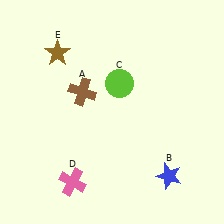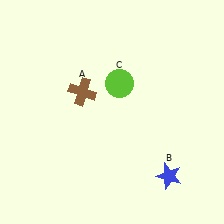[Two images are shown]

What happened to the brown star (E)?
The brown star (E) was removed in Image 2. It was in the top-left area of Image 1.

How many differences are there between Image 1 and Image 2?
There are 2 differences between the two images.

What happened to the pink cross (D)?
The pink cross (D) was removed in Image 2. It was in the bottom-left area of Image 1.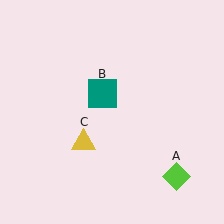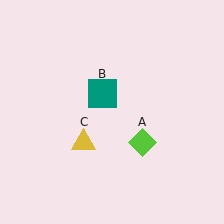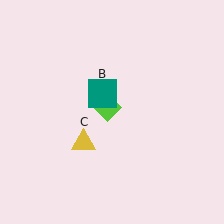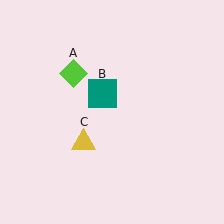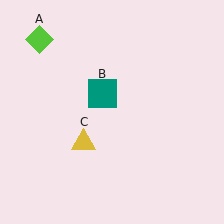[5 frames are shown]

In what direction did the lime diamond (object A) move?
The lime diamond (object A) moved up and to the left.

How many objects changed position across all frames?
1 object changed position: lime diamond (object A).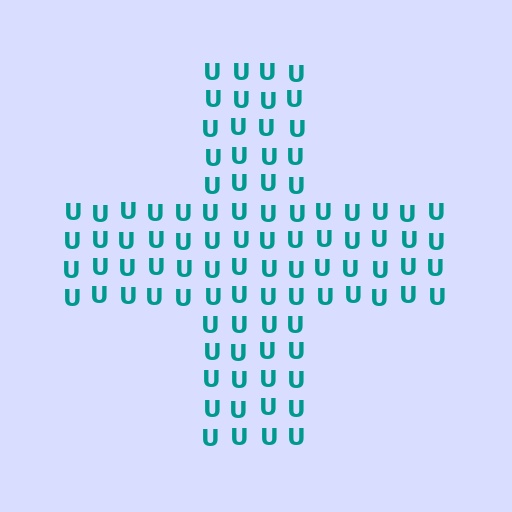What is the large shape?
The large shape is a cross.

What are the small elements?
The small elements are letter U's.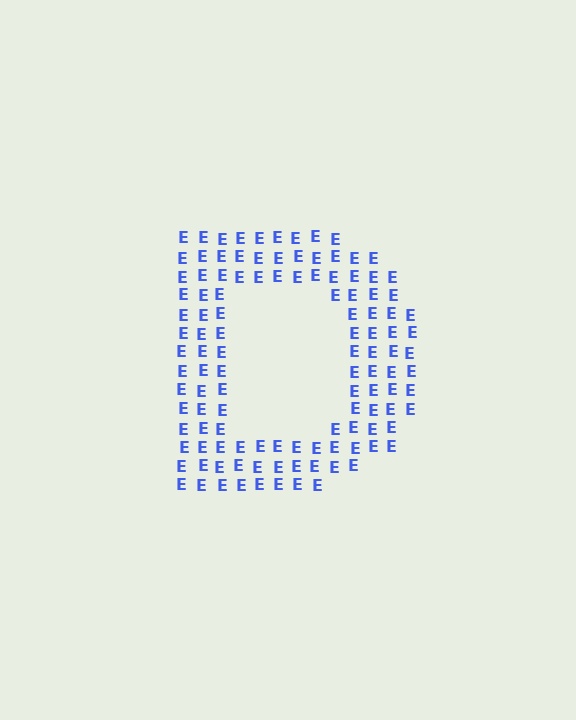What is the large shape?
The large shape is the letter D.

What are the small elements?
The small elements are letter E's.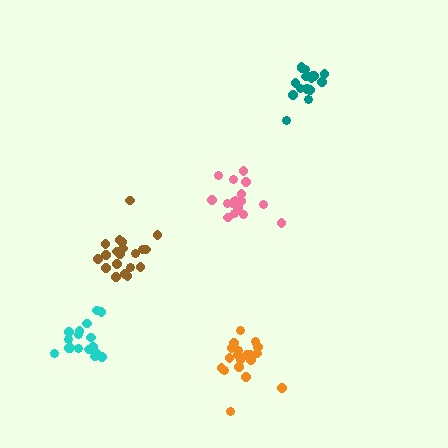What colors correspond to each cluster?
The clusters are colored: brown, pink, cyan, teal, orange.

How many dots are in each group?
Group 1: 21 dots, Group 2: 17 dots, Group 3: 17 dots, Group 4: 16 dots, Group 5: 20 dots (91 total).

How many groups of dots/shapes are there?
There are 5 groups.